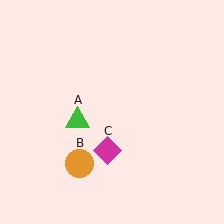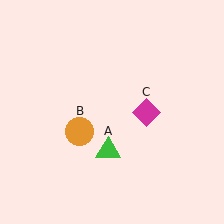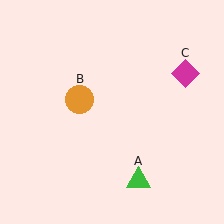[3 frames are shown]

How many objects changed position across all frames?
3 objects changed position: green triangle (object A), orange circle (object B), magenta diamond (object C).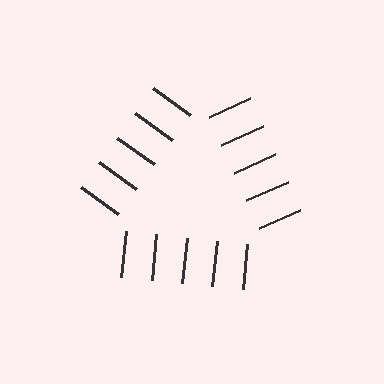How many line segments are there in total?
15 — 5 along each of the 3 edges.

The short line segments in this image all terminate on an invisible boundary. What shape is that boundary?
An illusory triangle — the line segments terminate on its edges but no continuous stroke is drawn.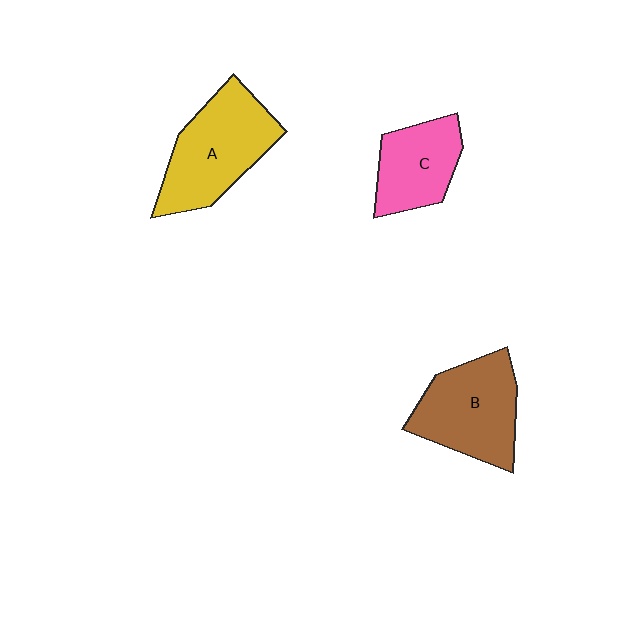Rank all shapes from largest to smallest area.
From largest to smallest: A (yellow), B (brown), C (pink).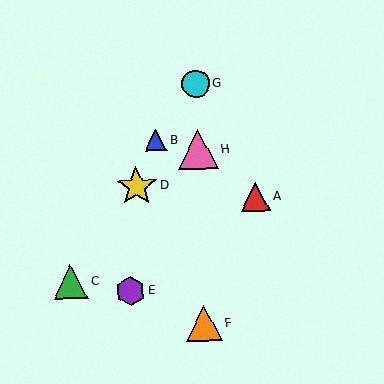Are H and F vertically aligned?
Yes, both are at x≈198.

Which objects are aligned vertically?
Objects F, G, H are aligned vertically.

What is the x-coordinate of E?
Object E is at x≈131.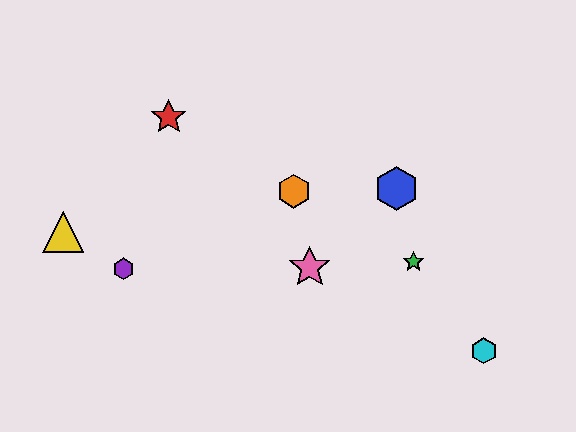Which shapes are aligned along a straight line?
The red star, the green star, the orange hexagon are aligned along a straight line.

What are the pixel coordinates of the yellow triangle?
The yellow triangle is at (63, 232).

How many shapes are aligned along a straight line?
3 shapes (the red star, the green star, the orange hexagon) are aligned along a straight line.